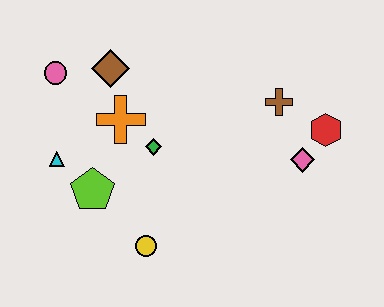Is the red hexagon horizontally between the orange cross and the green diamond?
No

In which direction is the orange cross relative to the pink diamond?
The orange cross is to the left of the pink diamond.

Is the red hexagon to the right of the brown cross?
Yes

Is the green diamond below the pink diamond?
No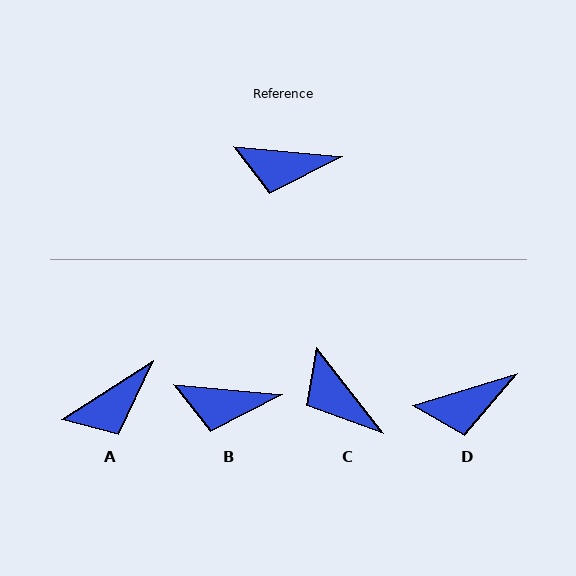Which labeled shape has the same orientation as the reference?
B.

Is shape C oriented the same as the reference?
No, it is off by about 47 degrees.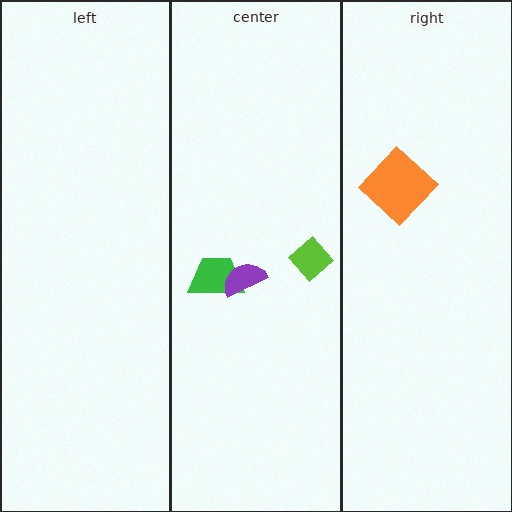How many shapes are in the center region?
3.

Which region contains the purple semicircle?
The center region.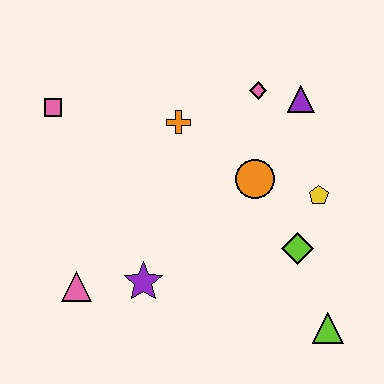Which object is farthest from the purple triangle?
The pink triangle is farthest from the purple triangle.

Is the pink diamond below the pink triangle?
No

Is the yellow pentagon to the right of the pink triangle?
Yes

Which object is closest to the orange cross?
The pink diamond is closest to the orange cross.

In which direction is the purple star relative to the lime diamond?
The purple star is to the left of the lime diamond.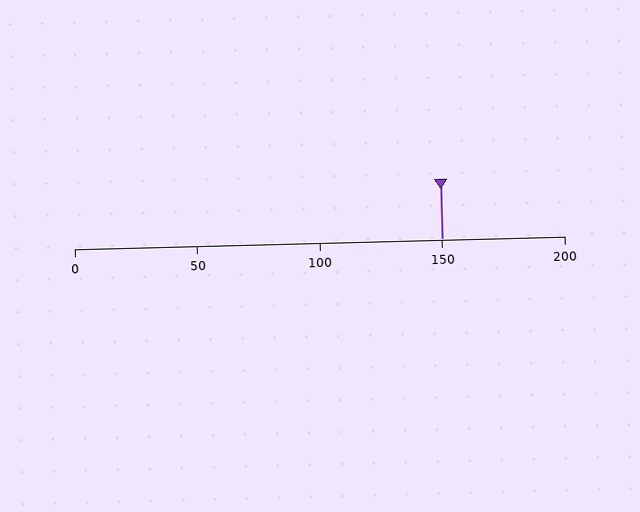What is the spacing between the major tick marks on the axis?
The major ticks are spaced 50 apart.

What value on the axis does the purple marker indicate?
The marker indicates approximately 150.